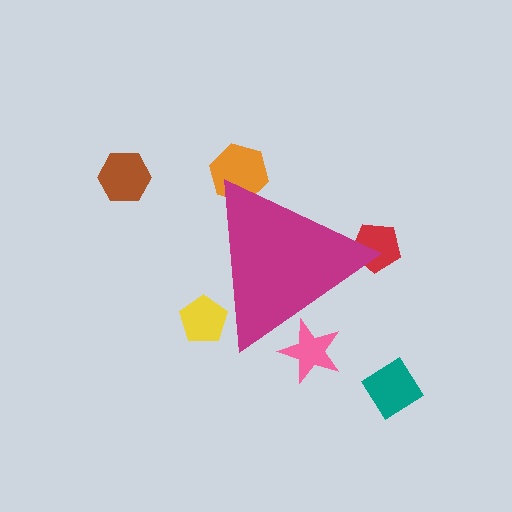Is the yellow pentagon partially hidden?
Yes, the yellow pentagon is partially hidden behind the magenta triangle.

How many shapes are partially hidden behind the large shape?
4 shapes are partially hidden.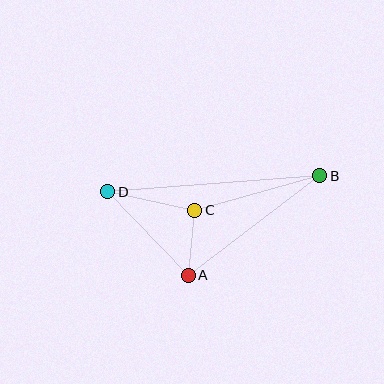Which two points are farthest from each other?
Points B and D are farthest from each other.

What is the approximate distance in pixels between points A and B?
The distance between A and B is approximately 165 pixels.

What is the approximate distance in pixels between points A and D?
The distance between A and D is approximately 116 pixels.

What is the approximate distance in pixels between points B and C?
The distance between B and C is approximately 130 pixels.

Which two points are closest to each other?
Points A and C are closest to each other.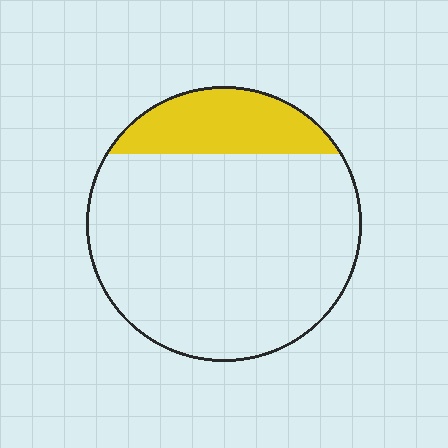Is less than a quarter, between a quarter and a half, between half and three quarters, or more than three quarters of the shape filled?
Less than a quarter.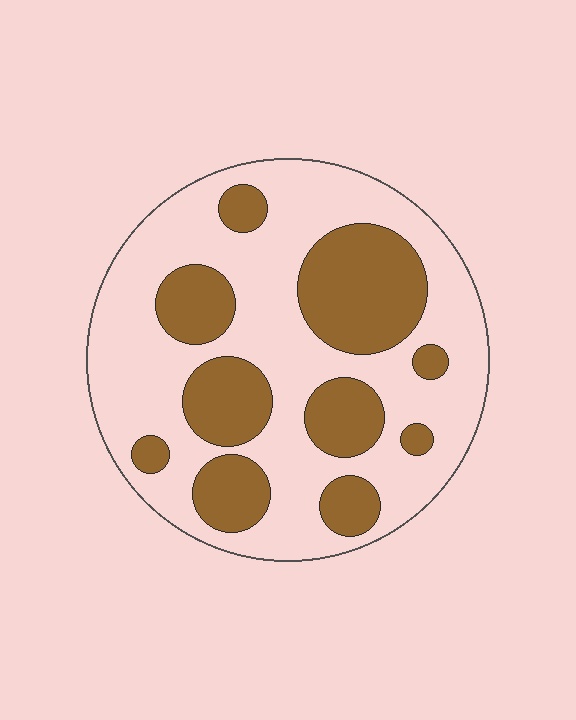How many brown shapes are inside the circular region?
10.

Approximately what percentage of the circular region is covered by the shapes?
Approximately 35%.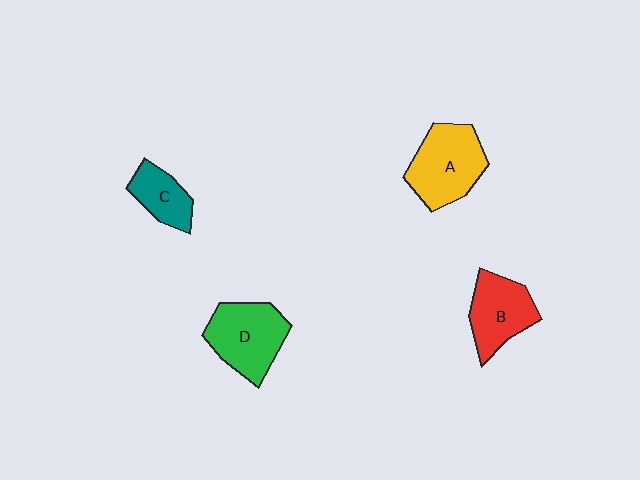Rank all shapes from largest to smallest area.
From largest to smallest: A (yellow), D (green), B (red), C (teal).